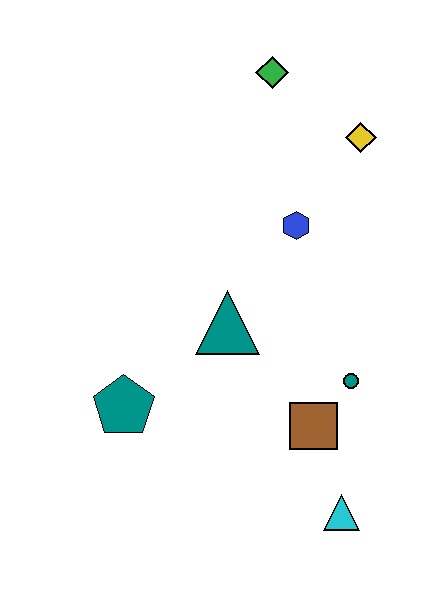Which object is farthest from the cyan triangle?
The green diamond is farthest from the cyan triangle.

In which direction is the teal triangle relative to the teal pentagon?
The teal triangle is to the right of the teal pentagon.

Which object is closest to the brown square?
The teal circle is closest to the brown square.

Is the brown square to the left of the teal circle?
Yes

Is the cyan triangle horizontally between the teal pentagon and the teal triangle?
No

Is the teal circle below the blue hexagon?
Yes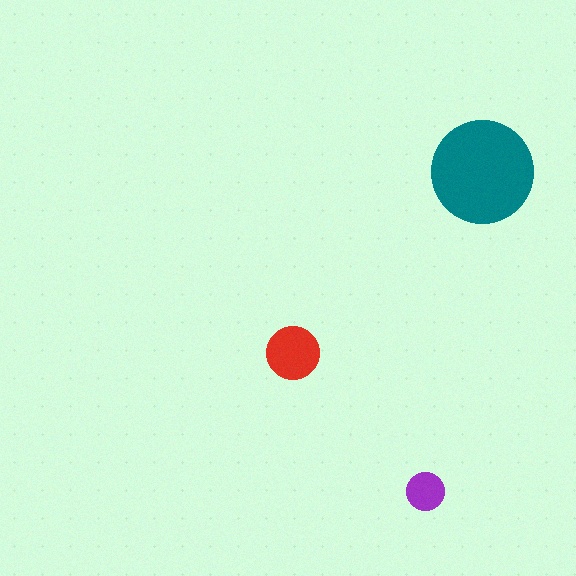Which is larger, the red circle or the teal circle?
The teal one.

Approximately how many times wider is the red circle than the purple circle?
About 1.5 times wider.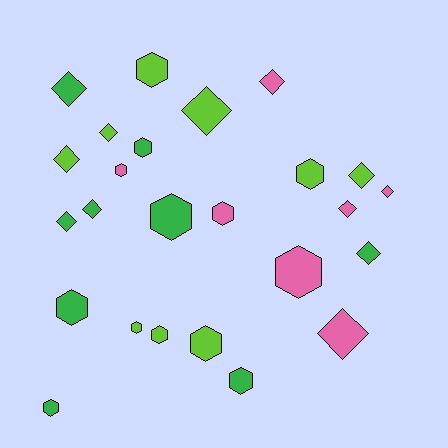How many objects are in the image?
There are 25 objects.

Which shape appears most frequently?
Hexagon, with 13 objects.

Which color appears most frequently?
Lime, with 9 objects.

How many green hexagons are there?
There are 5 green hexagons.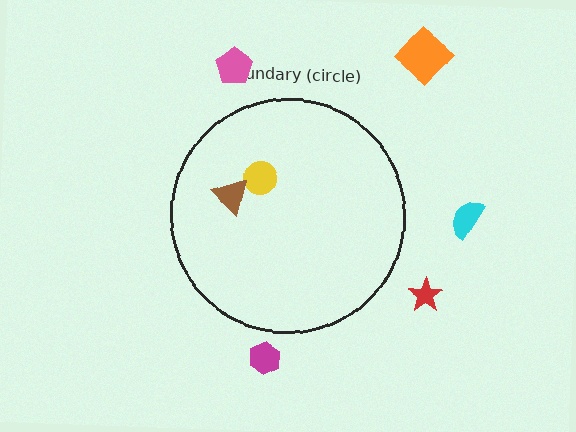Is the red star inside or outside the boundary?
Outside.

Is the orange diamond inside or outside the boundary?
Outside.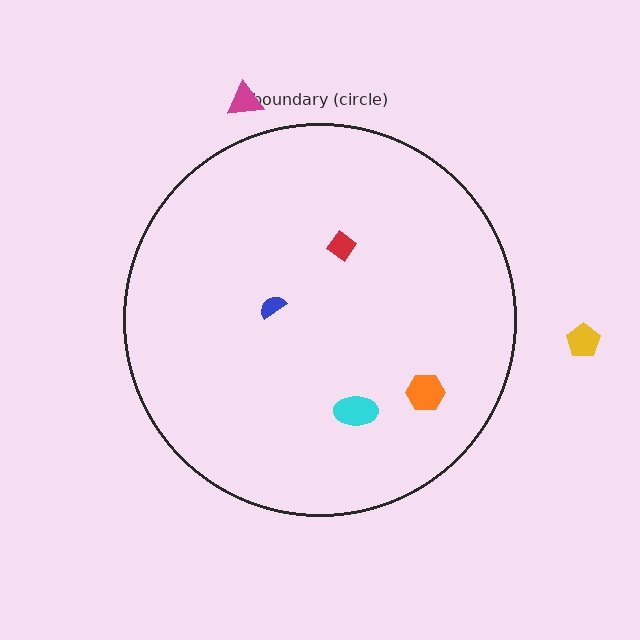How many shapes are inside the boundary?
4 inside, 2 outside.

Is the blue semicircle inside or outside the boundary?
Inside.